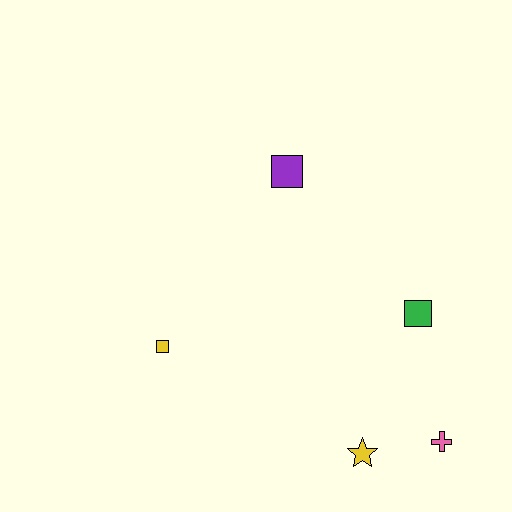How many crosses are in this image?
There is 1 cross.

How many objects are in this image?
There are 5 objects.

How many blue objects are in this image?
There are no blue objects.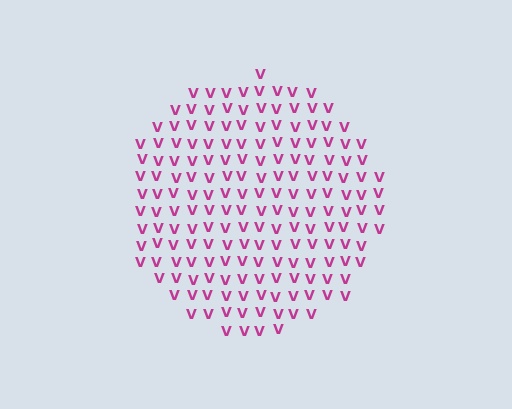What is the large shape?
The large shape is a circle.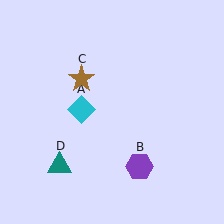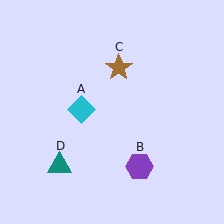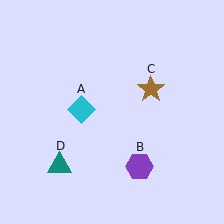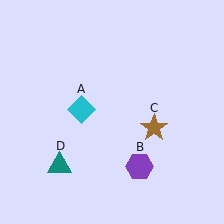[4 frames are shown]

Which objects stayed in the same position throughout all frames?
Cyan diamond (object A) and purple hexagon (object B) and teal triangle (object D) remained stationary.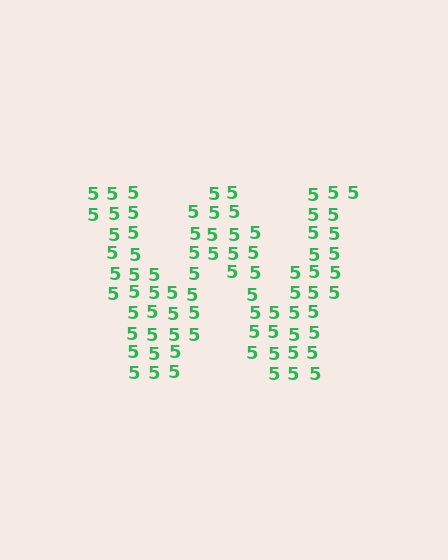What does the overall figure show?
The overall figure shows the letter W.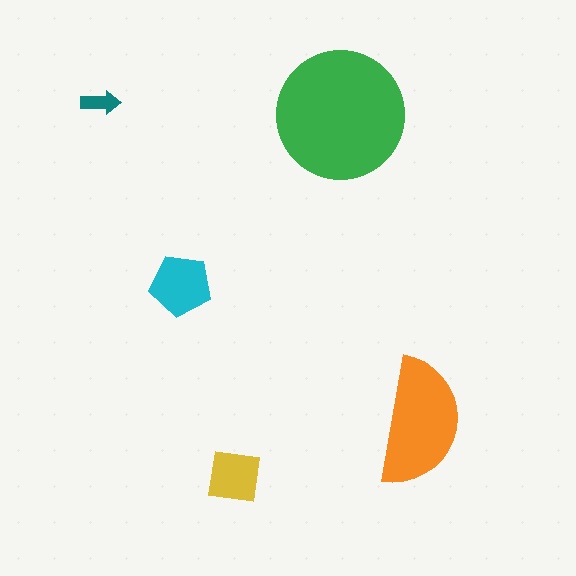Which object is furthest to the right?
The orange semicircle is rightmost.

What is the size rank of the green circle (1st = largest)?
1st.